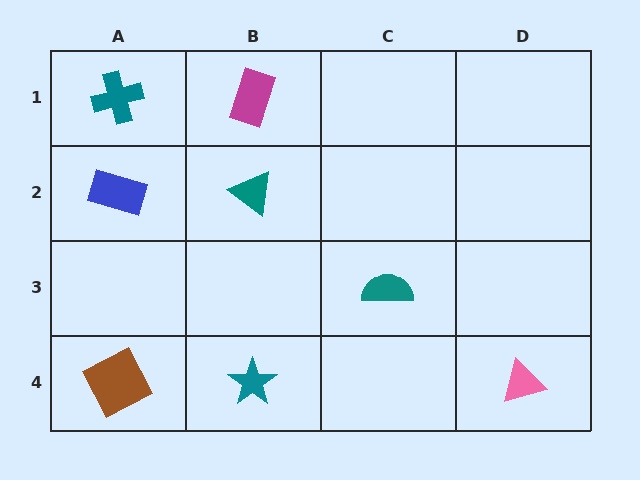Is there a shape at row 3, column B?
No, that cell is empty.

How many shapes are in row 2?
2 shapes.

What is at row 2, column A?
A blue rectangle.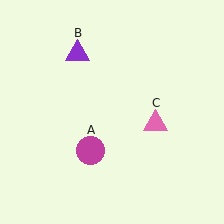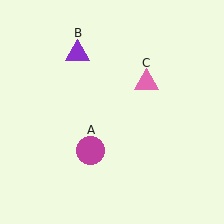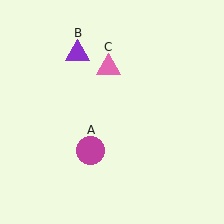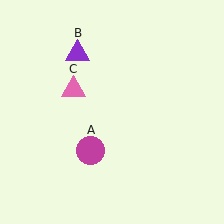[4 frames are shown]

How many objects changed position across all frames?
1 object changed position: pink triangle (object C).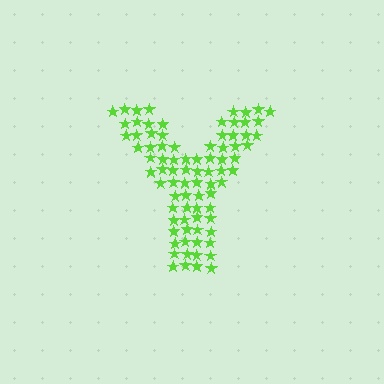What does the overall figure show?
The overall figure shows the letter Y.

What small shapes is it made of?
It is made of small stars.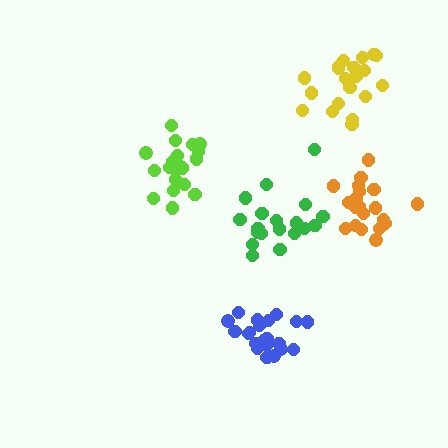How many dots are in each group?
Group 1: 19 dots, Group 2: 20 dots, Group 3: 21 dots, Group 4: 21 dots, Group 5: 20 dots (101 total).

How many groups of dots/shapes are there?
There are 5 groups.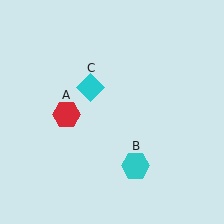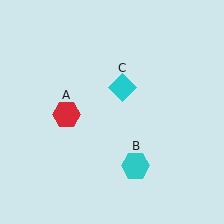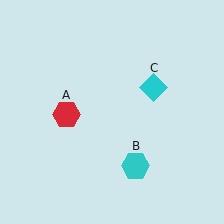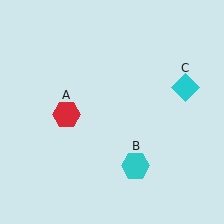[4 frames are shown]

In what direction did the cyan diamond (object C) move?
The cyan diamond (object C) moved right.